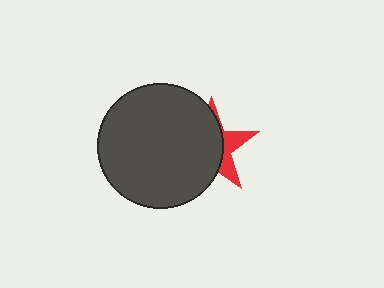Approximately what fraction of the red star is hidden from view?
Roughly 68% of the red star is hidden behind the dark gray circle.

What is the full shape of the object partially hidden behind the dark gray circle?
The partially hidden object is a red star.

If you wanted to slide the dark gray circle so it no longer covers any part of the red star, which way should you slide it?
Slide it left — that is the most direct way to separate the two shapes.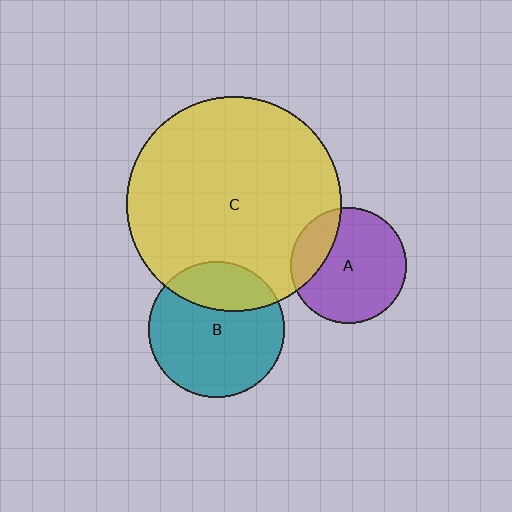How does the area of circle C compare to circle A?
Approximately 3.4 times.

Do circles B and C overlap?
Yes.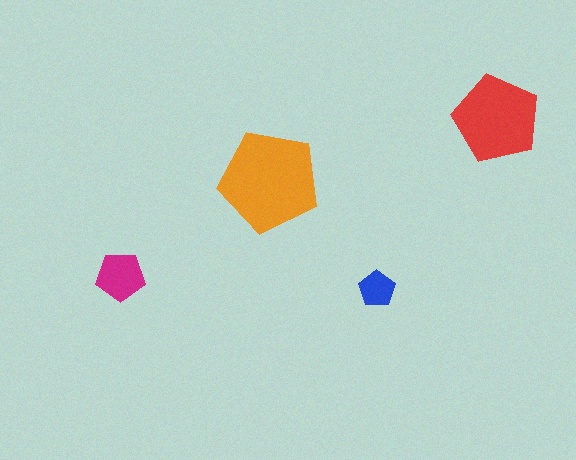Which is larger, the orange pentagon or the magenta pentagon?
The orange one.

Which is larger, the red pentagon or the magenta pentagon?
The red one.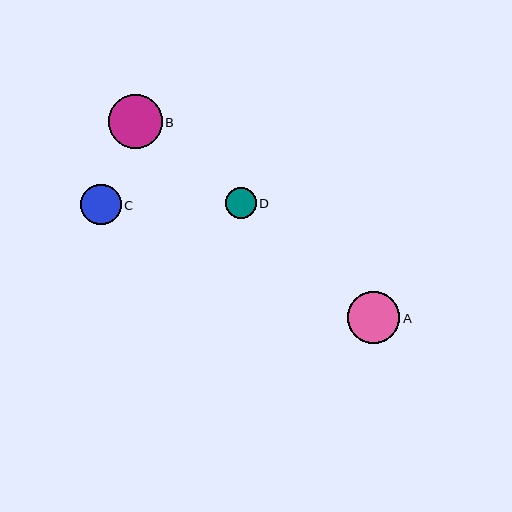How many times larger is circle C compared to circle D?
Circle C is approximately 1.3 times the size of circle D.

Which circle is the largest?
Circle B is the largest with a size of approximately 54 pixels.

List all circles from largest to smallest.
From largest to smallest: B, A, C, D.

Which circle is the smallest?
Circle D is the smallest with a size of approximately 31 pixels.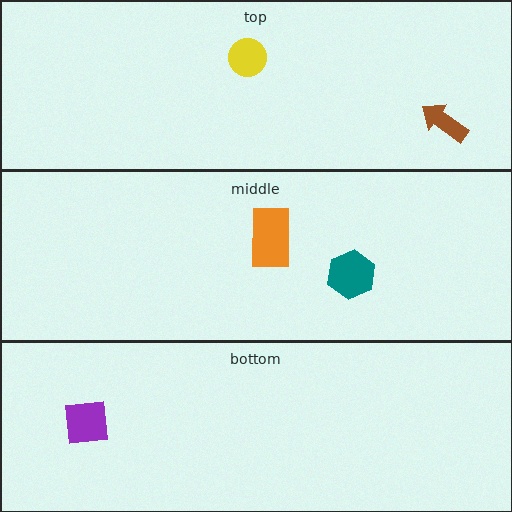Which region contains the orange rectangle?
The middle region.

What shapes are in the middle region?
The teal hexagon, the orange rectangle.